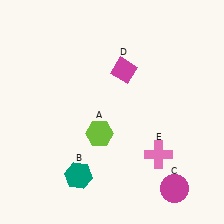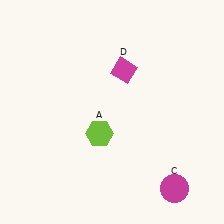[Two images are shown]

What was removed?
The teal hexagon (B), the pink cross (E) were removed in Image 2.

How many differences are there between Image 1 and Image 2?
There are 2 differences between the two images.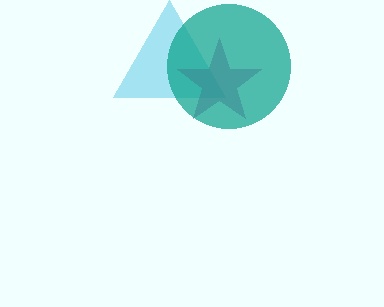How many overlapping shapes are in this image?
There are 3 overlapping shapes in the image.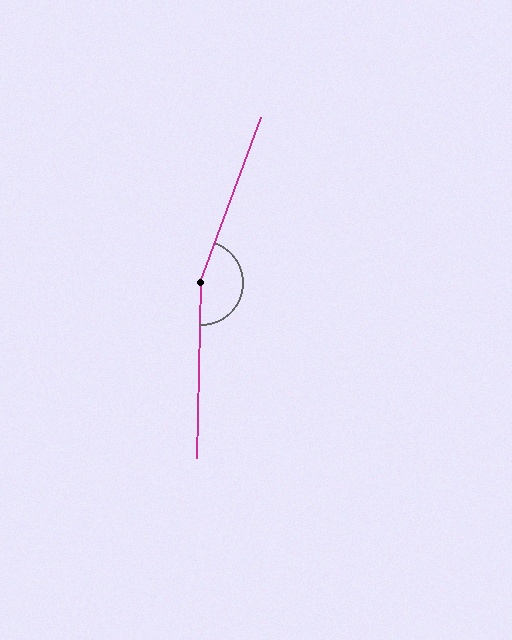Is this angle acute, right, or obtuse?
It is obtuse.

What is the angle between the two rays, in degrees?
Approximately 161 degrees.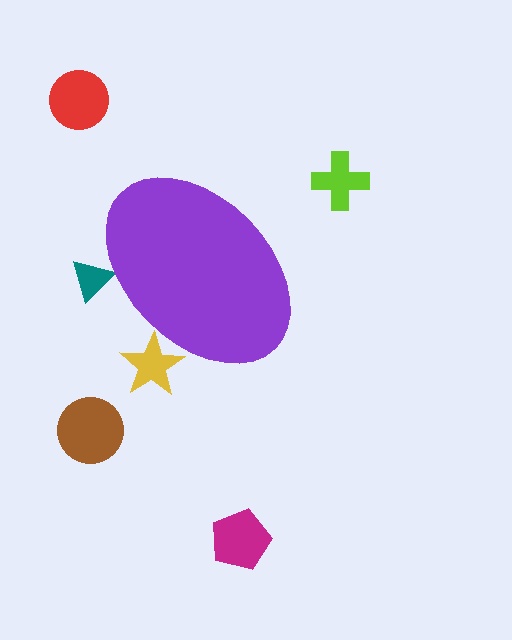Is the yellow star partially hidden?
Yes, the yellow star is partially hidden behind the purple ellipse.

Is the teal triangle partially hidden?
Yes, the teal triangle is partially hidden behind the purple ellipse.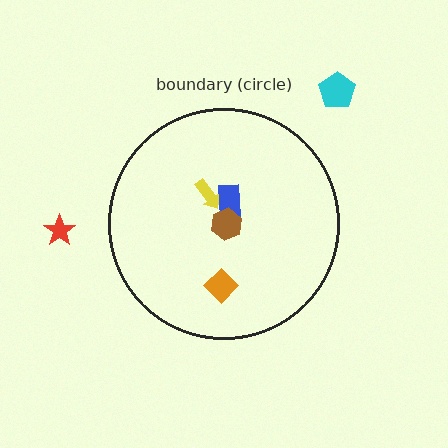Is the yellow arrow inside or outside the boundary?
Inside.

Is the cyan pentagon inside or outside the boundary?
Outside.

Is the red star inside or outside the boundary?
Outside.